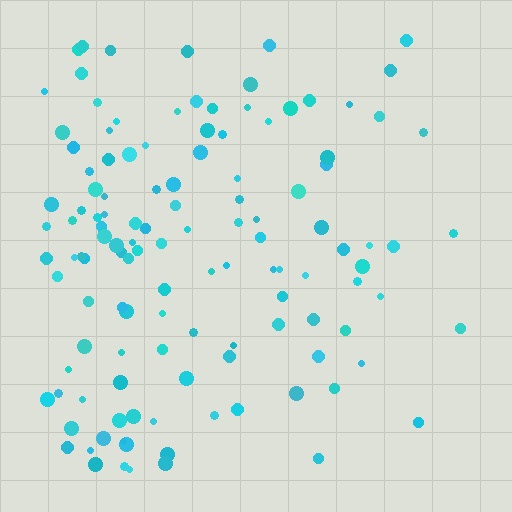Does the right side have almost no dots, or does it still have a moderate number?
Still a moderate number, just noticeably fewer than the left.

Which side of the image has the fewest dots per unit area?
The right.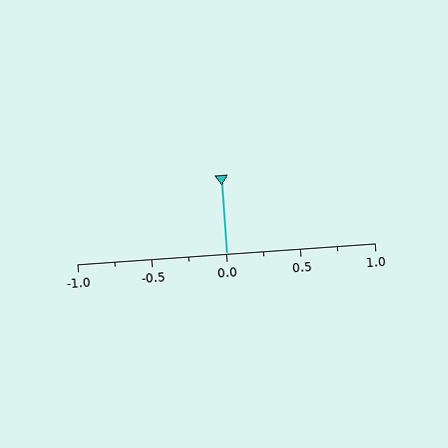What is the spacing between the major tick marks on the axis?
The major ticks are spaced 0.5 apart.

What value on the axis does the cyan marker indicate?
The marker indicates approximately 0.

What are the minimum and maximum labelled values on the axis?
The axis runs from -1.0 to 1.0.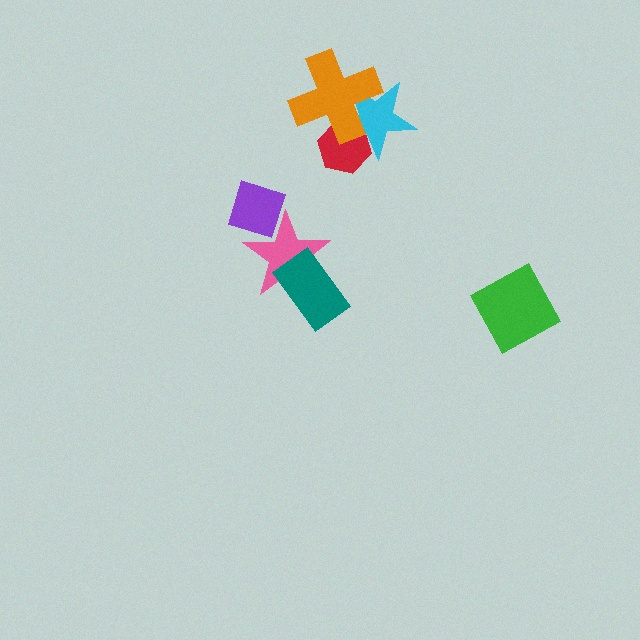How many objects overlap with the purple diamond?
1 object overlaps with the purple diamond.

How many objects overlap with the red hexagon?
2 objects overlap with the red hexagon.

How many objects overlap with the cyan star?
2 objects overlap with the cyan star.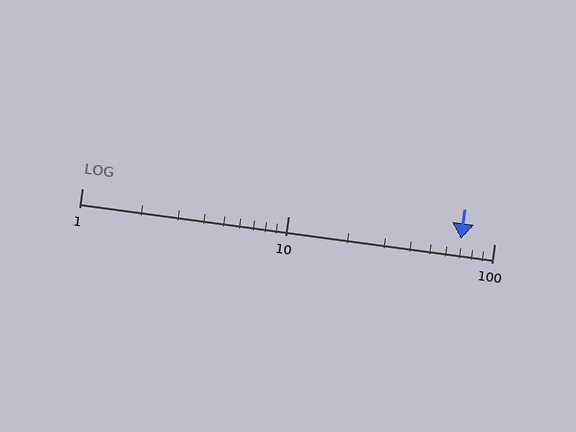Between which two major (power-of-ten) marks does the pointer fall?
The pointer is between 10 and 100.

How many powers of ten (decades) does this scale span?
The scale spans 2 decades, from 1 to 100.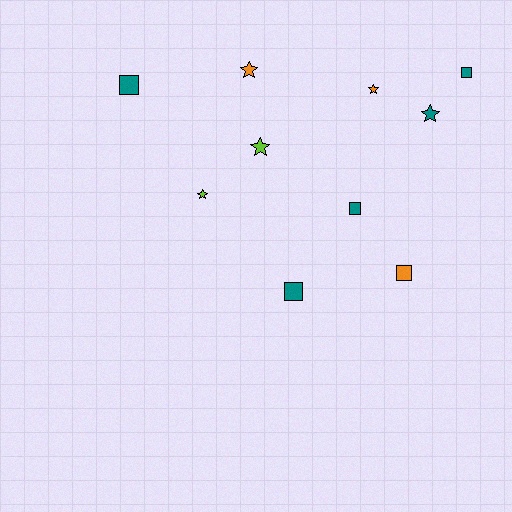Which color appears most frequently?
Teal, with 5 objects.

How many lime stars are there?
There are 2 lime stars.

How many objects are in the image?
There are 10 objects.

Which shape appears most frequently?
Star, with 5 objects.